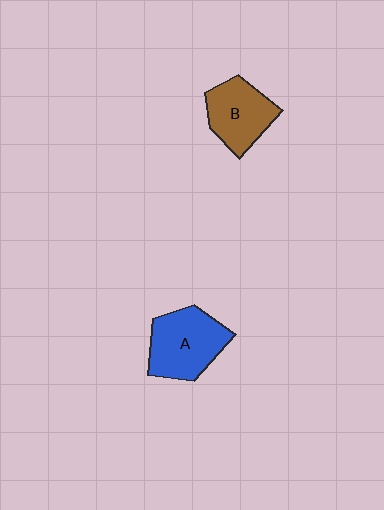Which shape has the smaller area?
Shape B (brown).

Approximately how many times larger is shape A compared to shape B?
Approximately 1.2 times.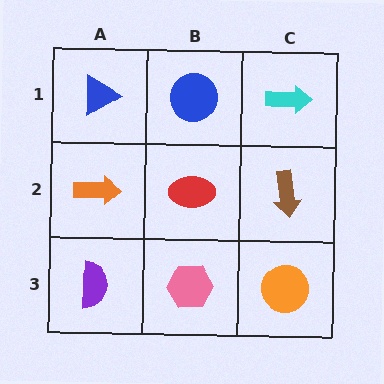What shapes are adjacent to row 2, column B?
A blue circle (row 1, column B), a pink hexagon (row 3, column B), an orange arrow (row 2, column A), a brown arrow (row 2, column C).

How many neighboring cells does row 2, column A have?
3.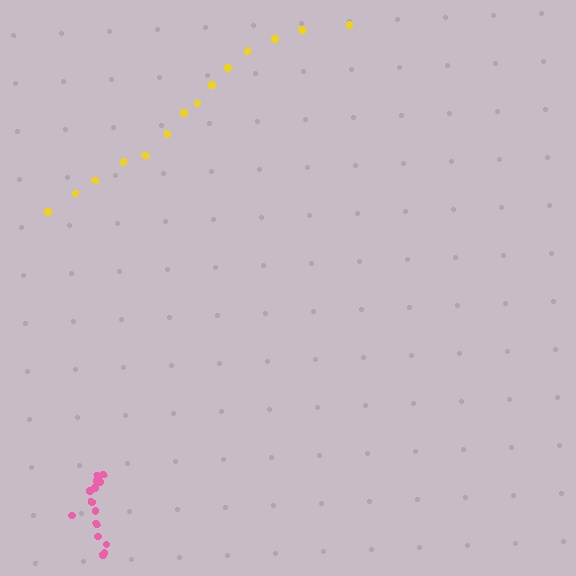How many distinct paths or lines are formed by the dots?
There are 2 distinct paths.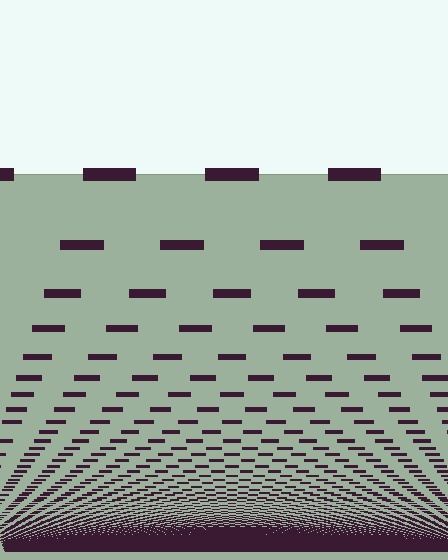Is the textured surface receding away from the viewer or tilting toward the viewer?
The surface appears to tilt toward the viewer. Texture elements get larger and sparser toward the top.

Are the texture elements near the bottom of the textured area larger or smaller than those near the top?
Smaller. The gradient is inverted — elements near the bottom are smaller and denser.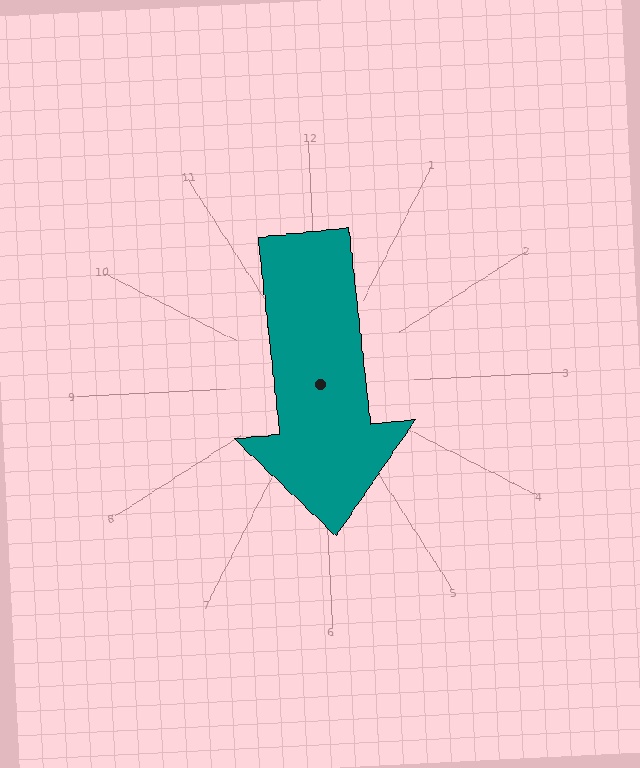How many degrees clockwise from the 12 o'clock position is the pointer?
Approximately 177 degrees.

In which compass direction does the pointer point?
South.